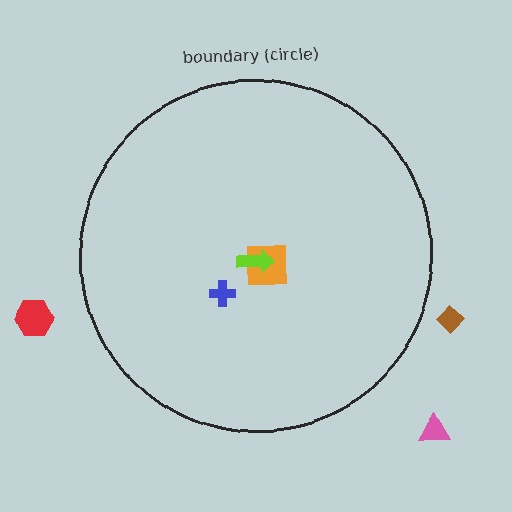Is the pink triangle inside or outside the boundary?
Outside.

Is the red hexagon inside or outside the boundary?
Outside.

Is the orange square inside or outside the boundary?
Inside.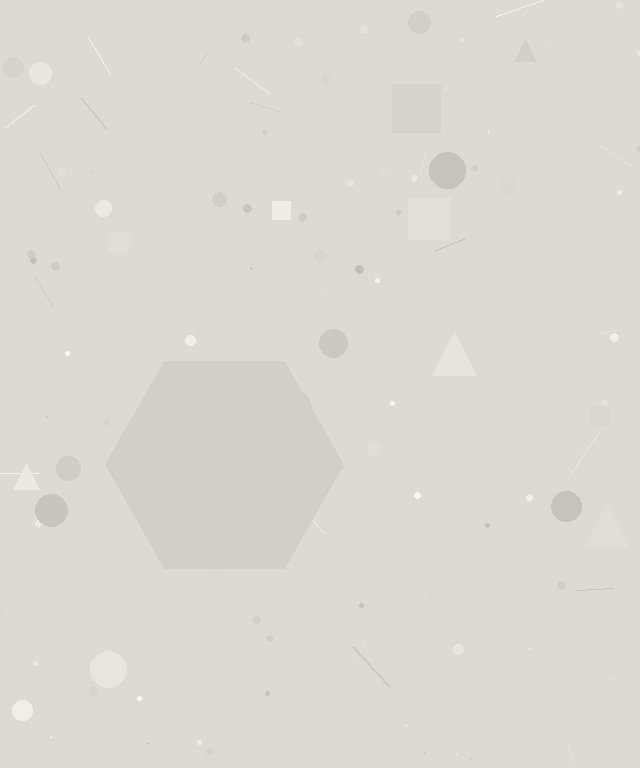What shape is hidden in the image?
A hexagon is hidden in the image.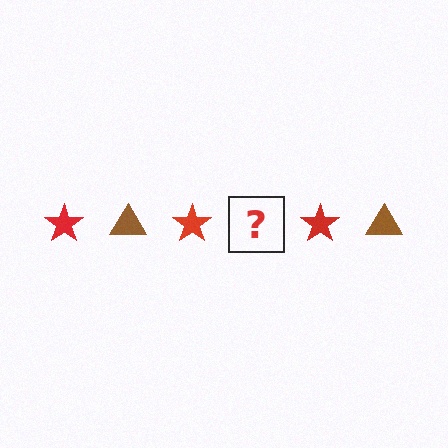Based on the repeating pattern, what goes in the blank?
The blank should be a brown triangle.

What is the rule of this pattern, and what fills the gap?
The rule is that the pattern alternates between red star and brown triangle. The gap should be filled with a brown triangle.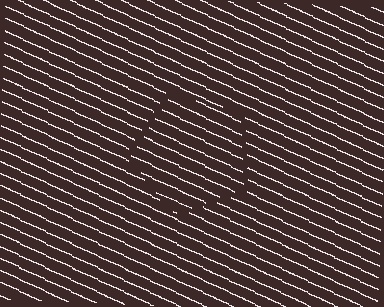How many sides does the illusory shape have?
5 sides — the line-ends trace a pentagon.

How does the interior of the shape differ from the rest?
The interior of the shape contains the same grating, shifted by half a period — the contour is defined by the phase discontinuity where line-ends from the inner and outer gratings abut.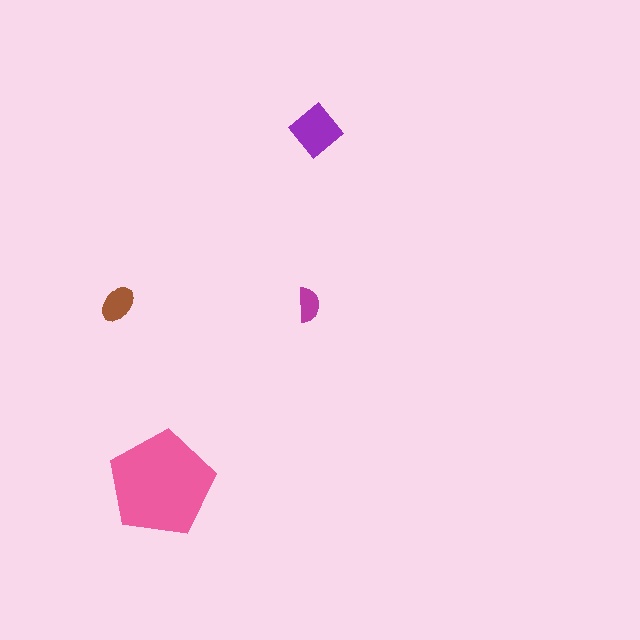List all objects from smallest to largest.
The magenta semicircle, the brown ellipse, the purple diamond, the pink pentagon.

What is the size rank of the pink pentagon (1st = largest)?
1st.